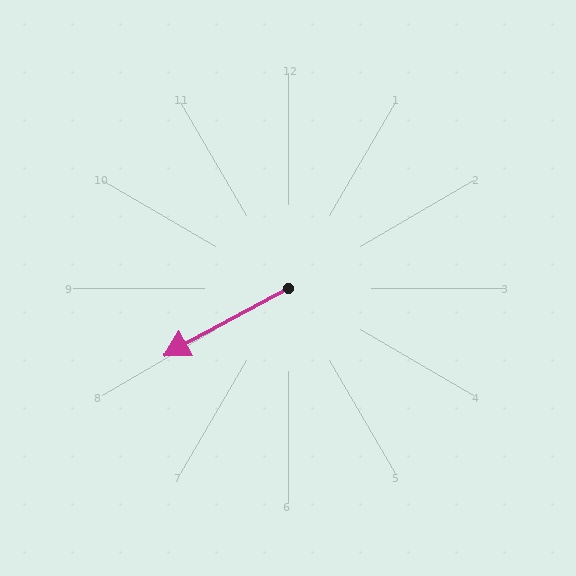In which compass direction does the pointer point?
Southwest.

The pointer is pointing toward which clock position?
Roughly 8 o'clock.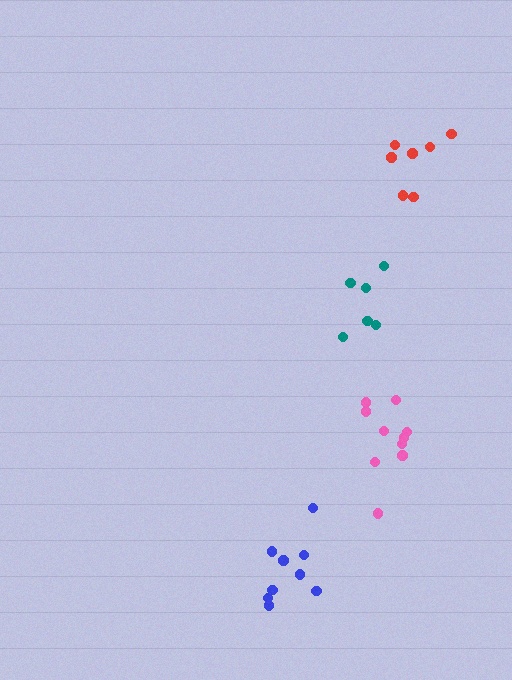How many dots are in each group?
Group 1: 10 dots, Group 2: 9 dots, Group 3: 7 dots, Group 4: 6 dots (32 total).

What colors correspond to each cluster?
The clusters are colored: pink, blue, red, teal.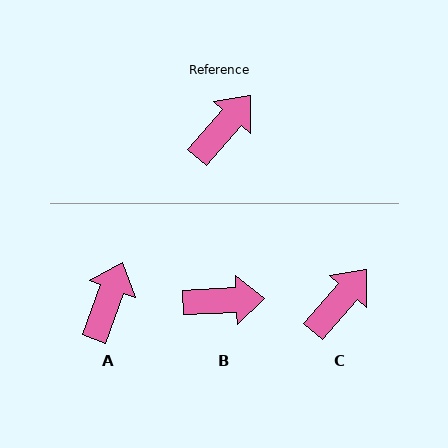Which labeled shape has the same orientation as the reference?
C.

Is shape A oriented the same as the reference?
No, it is off by about 21 degrees.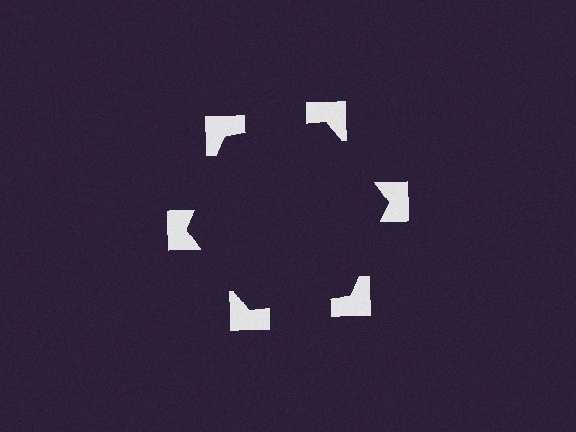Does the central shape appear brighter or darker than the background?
It typically appears slightly darker than the background, even though no actual brightness change is drawn.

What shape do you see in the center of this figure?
An illusory hexagon — its edges are inferred from the aligned wedge cuts in the notched squares, not physically drawn.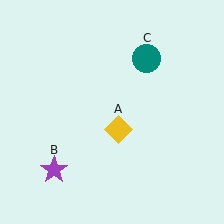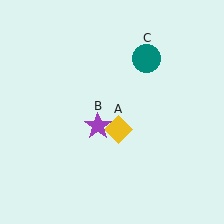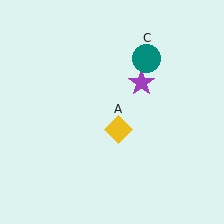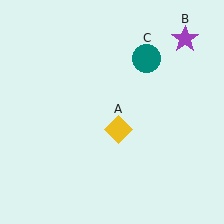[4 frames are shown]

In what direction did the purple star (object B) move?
The purple star (object B) moved up and to the right.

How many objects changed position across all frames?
1 object changed position: purple star (object B).